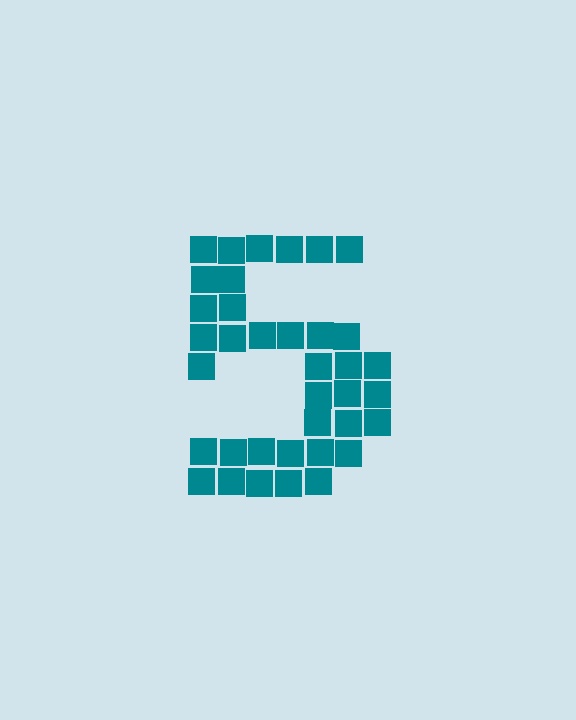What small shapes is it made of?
It is made of small squares.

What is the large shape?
The large shape is the digit 5.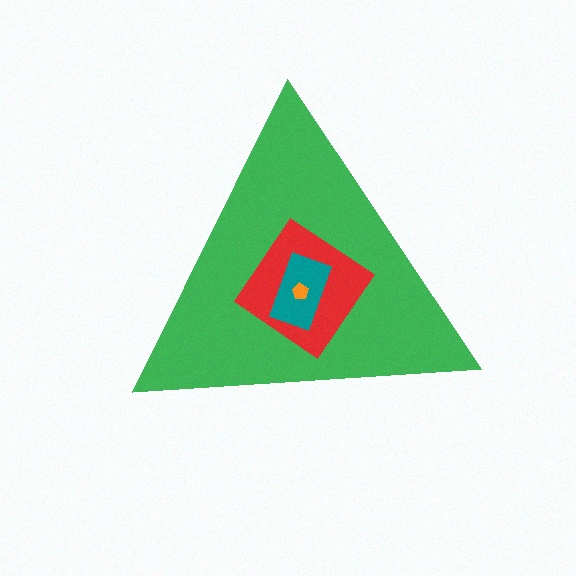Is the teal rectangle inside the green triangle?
Yes.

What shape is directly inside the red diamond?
The teal rectangle.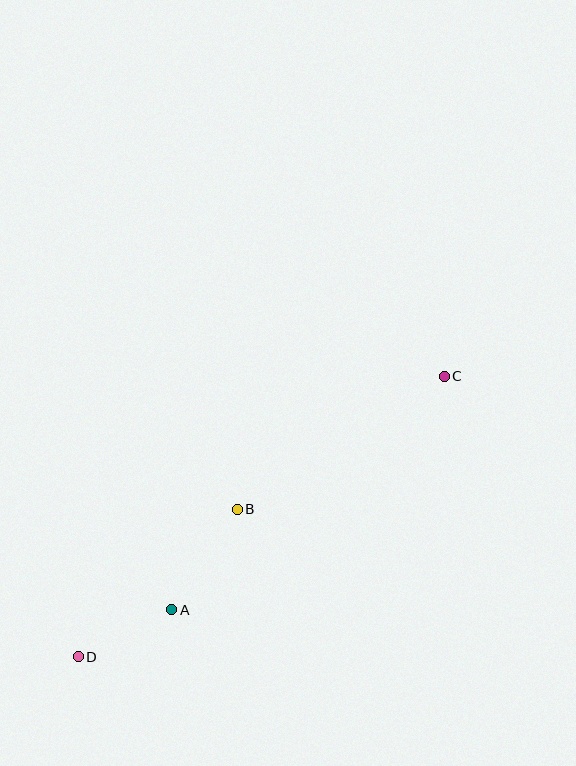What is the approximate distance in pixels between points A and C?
The distance between A and C is approximately 359 pixels.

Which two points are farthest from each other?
Points C and D are farthest from each other.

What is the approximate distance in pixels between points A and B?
The distance between A and B is approximately 120 pixels.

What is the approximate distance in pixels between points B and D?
The distance between B and D is approximately 217 pixels.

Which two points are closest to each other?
Points A and D are closest to each other.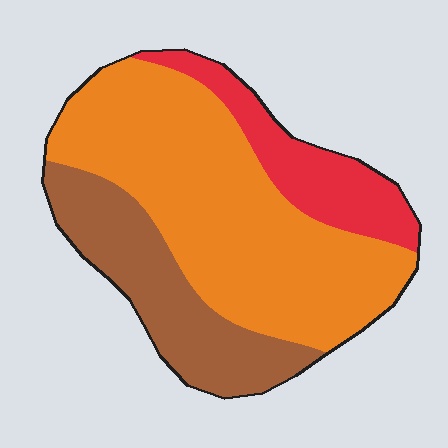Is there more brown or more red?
Brown.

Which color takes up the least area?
Red, at roughly 15%.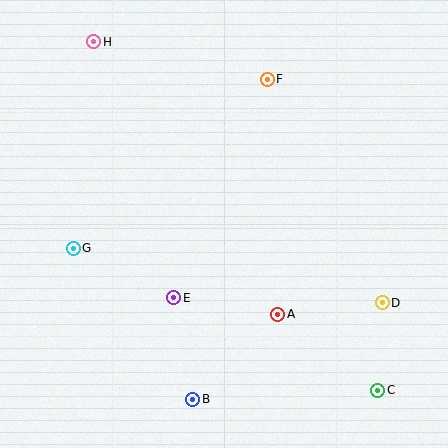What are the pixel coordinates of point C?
Point C is at (378, 390).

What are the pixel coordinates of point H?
Point H is at (94, 42).